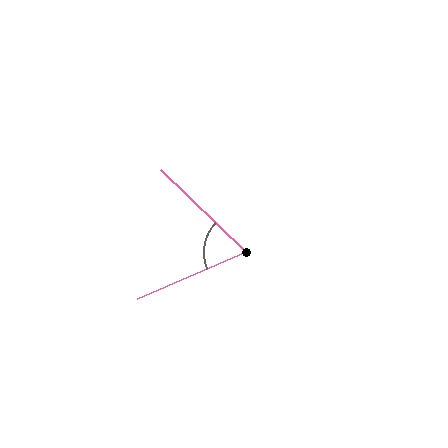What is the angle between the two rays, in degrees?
Approximately 67 degrees.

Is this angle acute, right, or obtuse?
It is acute.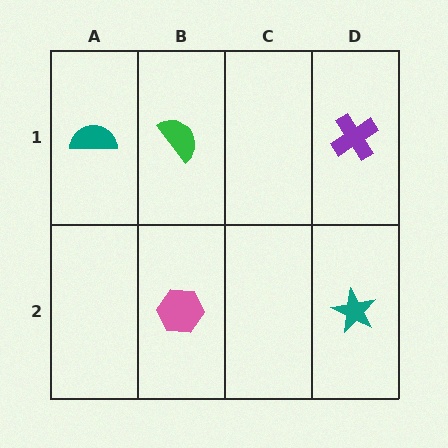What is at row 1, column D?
A purple cross.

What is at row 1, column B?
A green semicircle.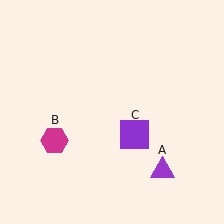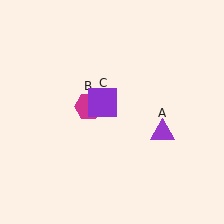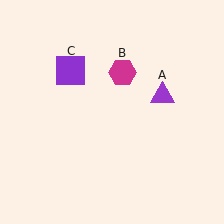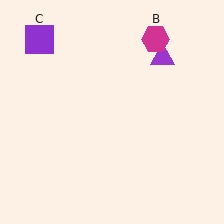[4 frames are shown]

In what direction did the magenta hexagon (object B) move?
The magenta hexagon (object B) moved up and to the right.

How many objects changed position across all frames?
3 objects changed position: purple triangle (object A), magenta hexagon (object B), purple square (object C).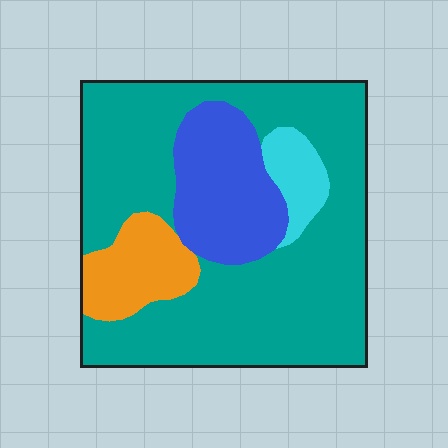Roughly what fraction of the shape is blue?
Blue covers 17% of the shape.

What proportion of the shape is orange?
Orange covers about 10% of the shape.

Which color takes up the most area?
Teal, at roughly 65%.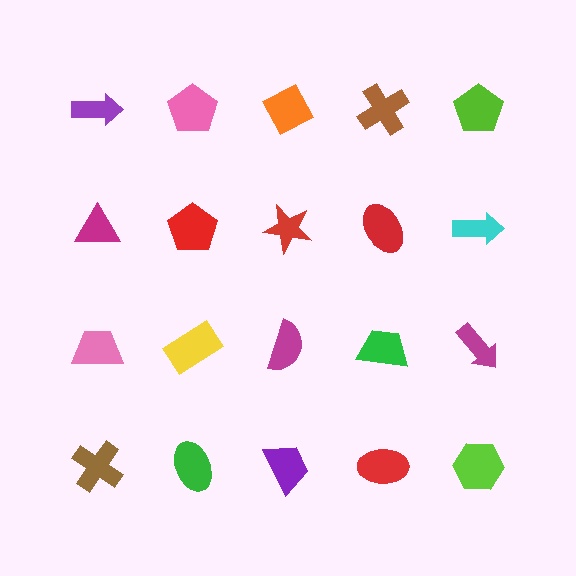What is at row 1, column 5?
A lime pentagon.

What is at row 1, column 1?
A purple arrow.